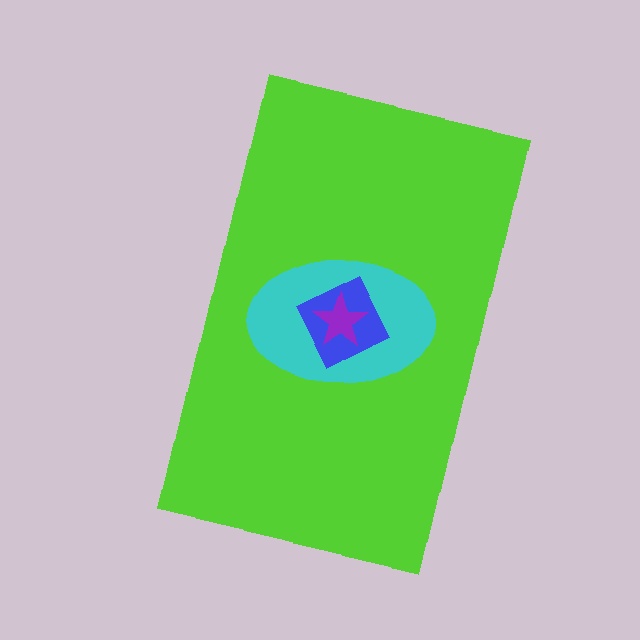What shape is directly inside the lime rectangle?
The cyan ellipse.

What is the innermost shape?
The purple star.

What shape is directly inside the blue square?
The purple star.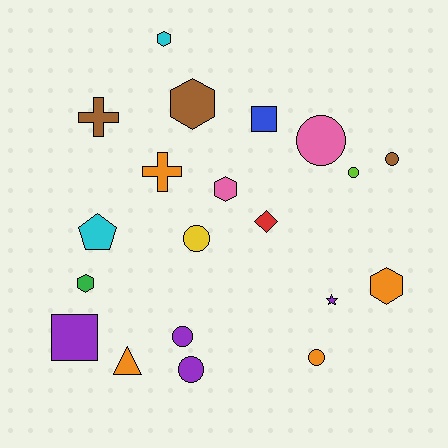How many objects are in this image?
There are 20 objects.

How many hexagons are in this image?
There are 5 hexagons.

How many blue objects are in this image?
There is 1 blue object.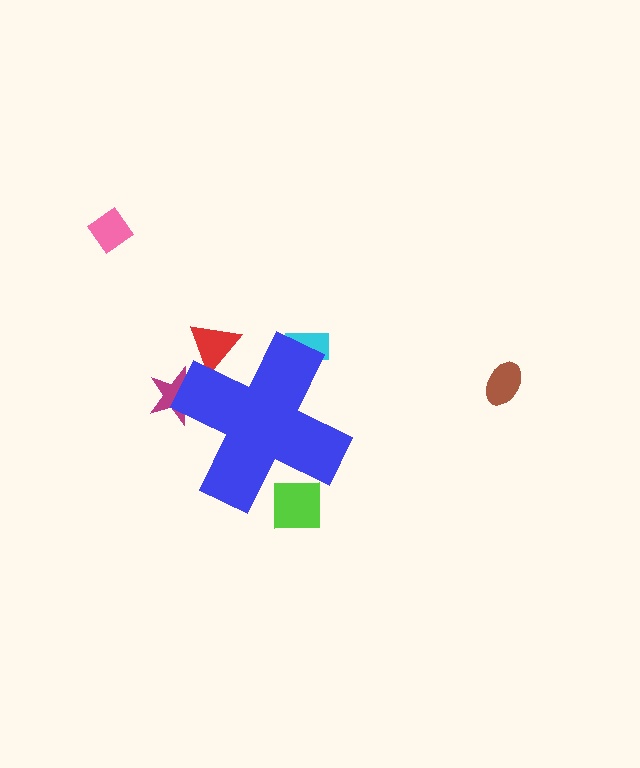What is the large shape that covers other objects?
A blue cross.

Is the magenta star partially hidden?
Yes, the magenta star is partially hidden behind the blue cross.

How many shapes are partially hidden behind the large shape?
4 shapes are partially hidden.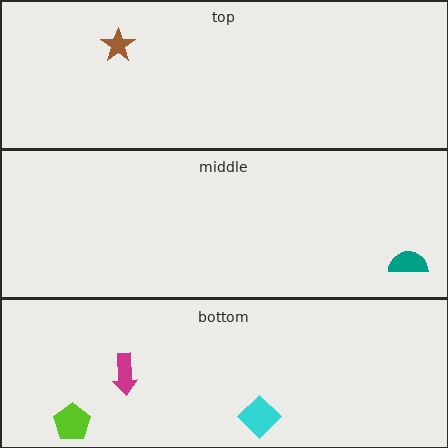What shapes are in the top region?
The brown star.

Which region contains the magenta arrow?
The bottom region.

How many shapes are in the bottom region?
3.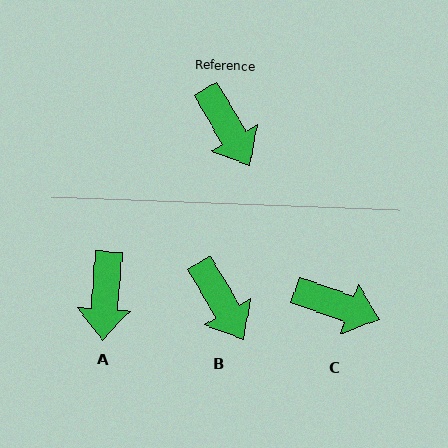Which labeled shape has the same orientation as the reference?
B.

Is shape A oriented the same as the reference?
No, it is off by about 34 degrees.